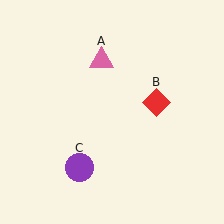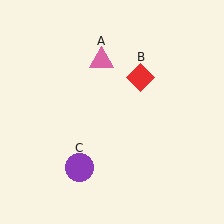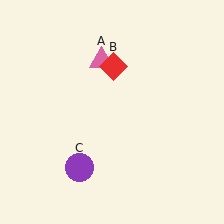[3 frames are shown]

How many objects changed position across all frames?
1 object changed position: red diamond (object B).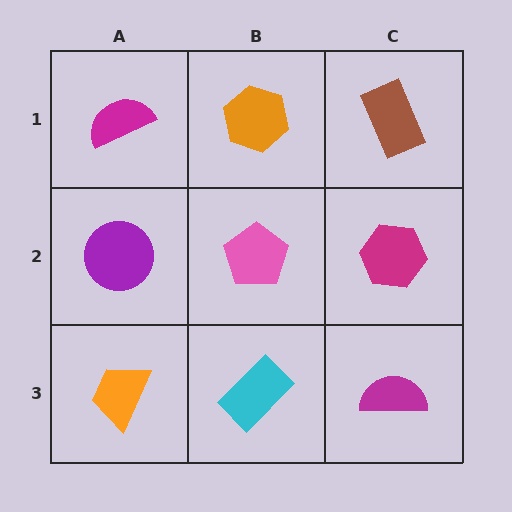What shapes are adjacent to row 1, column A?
A purple circle (row 2, column A), an orange hexagon (row 1, column B).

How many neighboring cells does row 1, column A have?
2.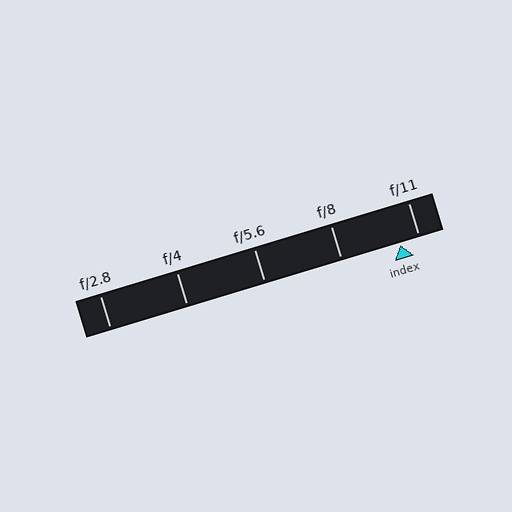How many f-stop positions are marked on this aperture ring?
There are 5 f-stop positions marked.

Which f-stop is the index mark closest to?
The index mark is closest to f/11.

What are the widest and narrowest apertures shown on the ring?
The widest aperture shown is f/2.8 and the narrowest is f/11.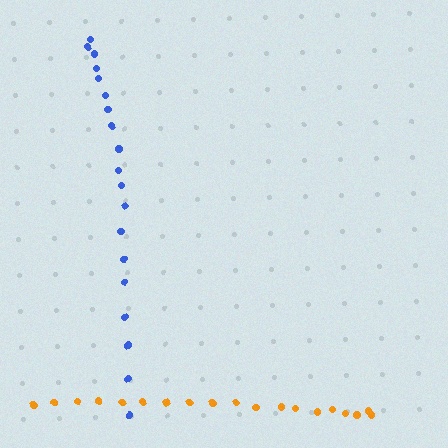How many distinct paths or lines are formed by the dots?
There are 2 distinct paths.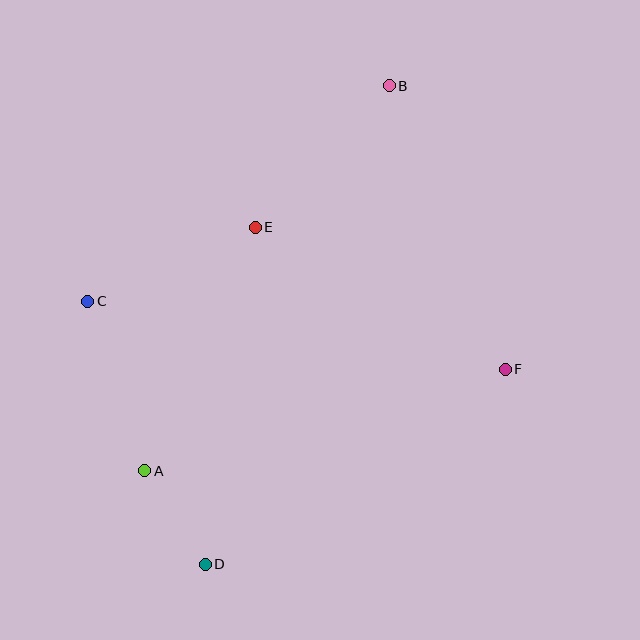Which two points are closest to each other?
Points A and D are closest to each other.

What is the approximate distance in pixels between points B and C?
The distance between B and C is approximately 371 pixels.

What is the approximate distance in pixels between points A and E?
The distance between A and E is approximately 267 pixels.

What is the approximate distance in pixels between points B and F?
The distance between B and F is approximately 306 pixels.